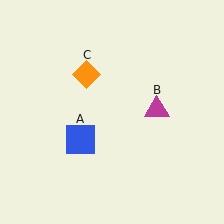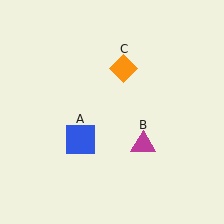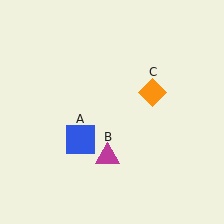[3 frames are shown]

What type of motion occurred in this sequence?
The magenta triangle (object B), orange diamond (object C) rotated clockwise around the center of the scene.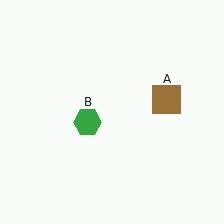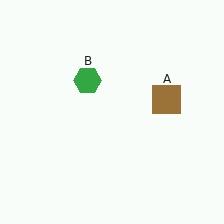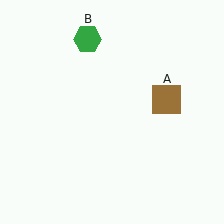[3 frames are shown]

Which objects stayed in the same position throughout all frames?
Brown square (object A) remained stationary.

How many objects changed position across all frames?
1 object changed position: green hexagon (object B).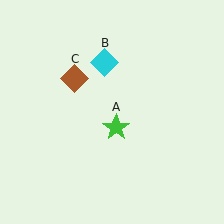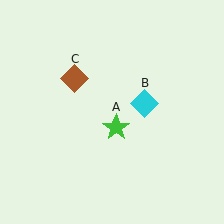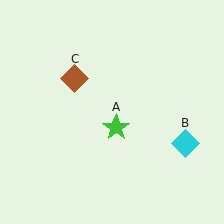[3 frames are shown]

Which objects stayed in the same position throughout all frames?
Green star (object A) and brown diamond (object C) remained stationary.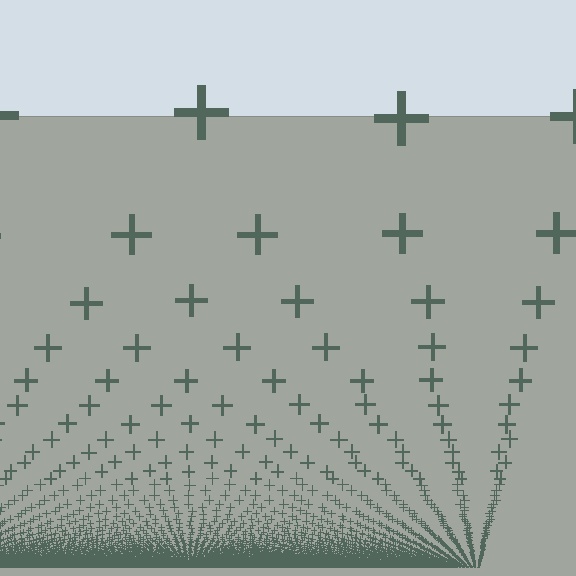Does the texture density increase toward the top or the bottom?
Density increases toward the bottom.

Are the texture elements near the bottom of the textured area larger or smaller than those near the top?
Smaller. The gradient is inverted — elements near the bottom are smaller and denser.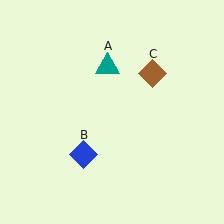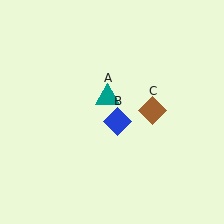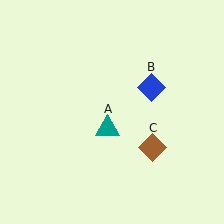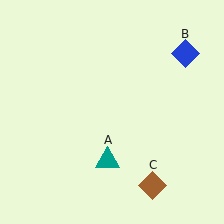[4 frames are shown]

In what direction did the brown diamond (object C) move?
The brown diamond (object C) moved down.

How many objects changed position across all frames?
3 objects changed position: teal triangle (object A), blue diamond (object B), brown diamond (object C).